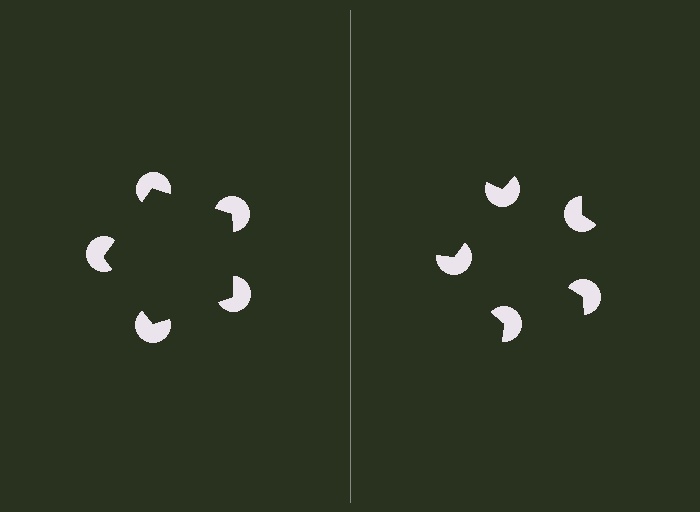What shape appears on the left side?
An illusory pentagon.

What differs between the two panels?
The pac-man discs are positioned identically on both sides; only the wedge orientations differ. On the left they align to a pentagon; on the right they are misaligned.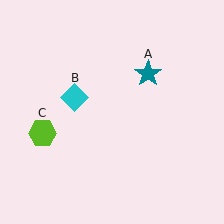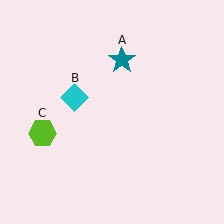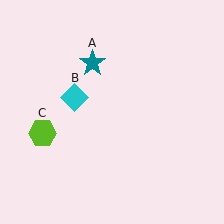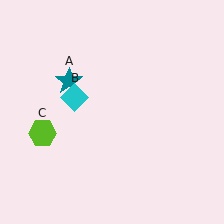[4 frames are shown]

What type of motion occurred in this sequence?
The teal star (object A) rotated counterclockwise around the center of the scene.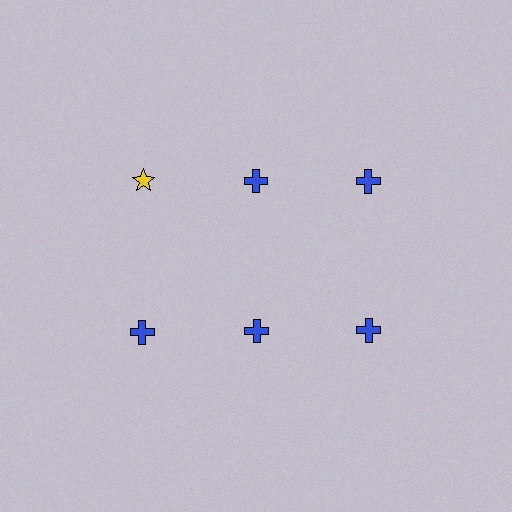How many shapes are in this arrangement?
There are 6 shapes arranged in a grid pattern.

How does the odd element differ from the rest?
It differs in both color (yellow instead of blue) and shape (star instead of cross).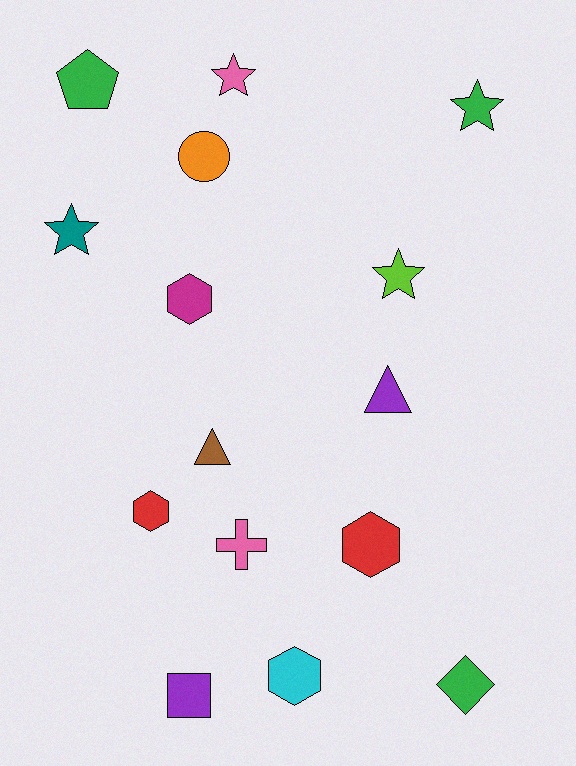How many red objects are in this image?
There are 2 red objects.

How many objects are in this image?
There are 15 objects.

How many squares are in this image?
There is 1 square.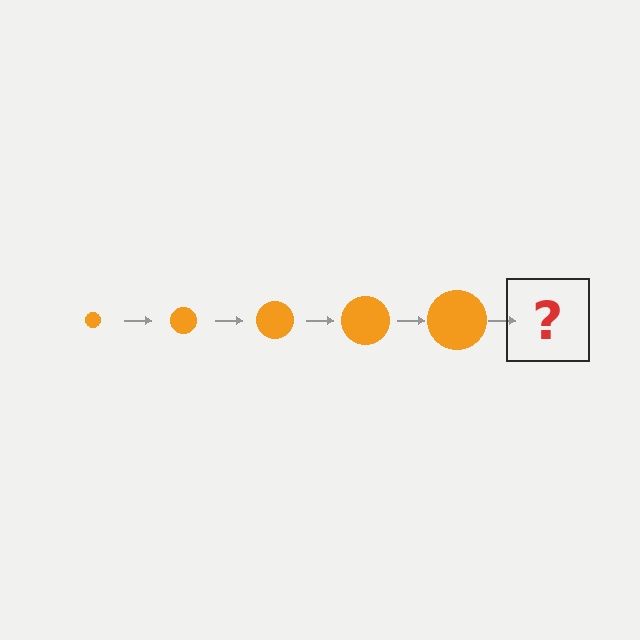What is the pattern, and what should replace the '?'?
The pattern is that the circle gets progressively larger each step. The '?' should be an orange circle, larger than the previous one.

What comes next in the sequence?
The next element should be an orange circle, larger than the previous one.